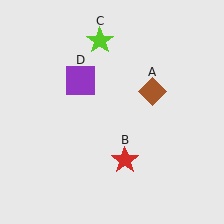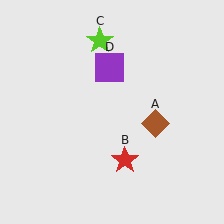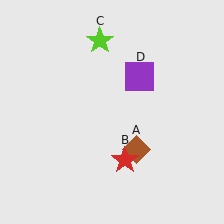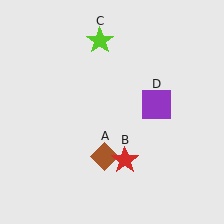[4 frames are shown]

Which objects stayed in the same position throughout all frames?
Red star (object B) and lime star (object C) remained stationary.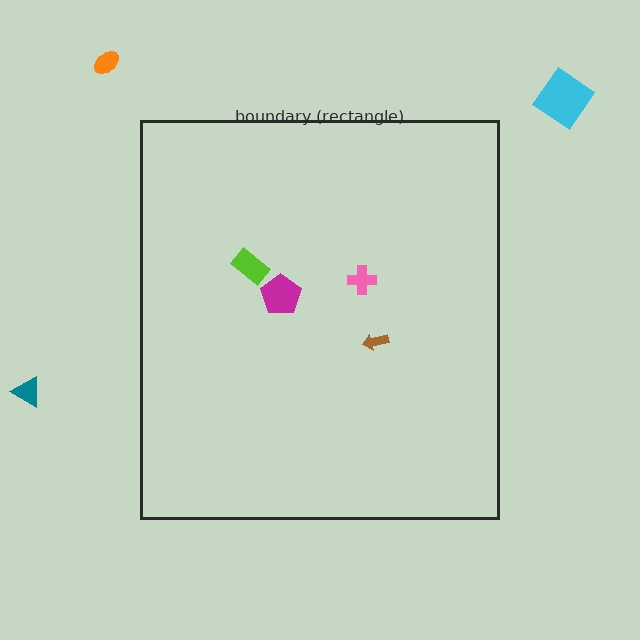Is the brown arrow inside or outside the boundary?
Inside.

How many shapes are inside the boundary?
4 inside, 3 outside.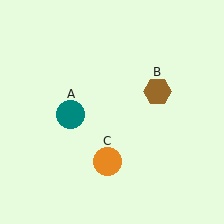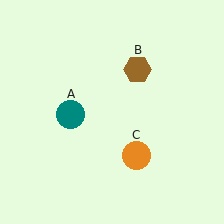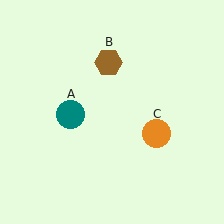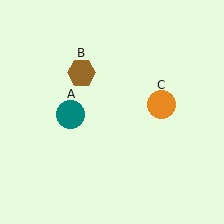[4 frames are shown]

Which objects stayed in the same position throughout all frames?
Teal circle (object A) remained stationary.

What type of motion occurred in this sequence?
The brown hexagon (object B), orange circle (object C) rotated counterclockwise around the center of the scene.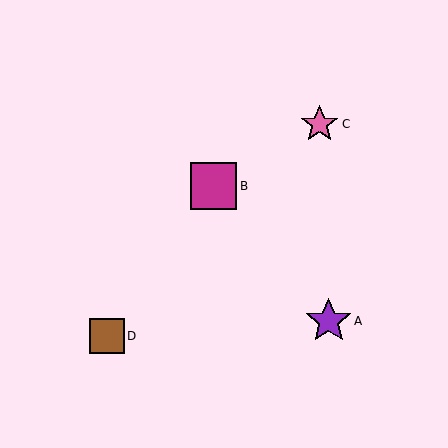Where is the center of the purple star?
The center of the purple star is at (329, 321).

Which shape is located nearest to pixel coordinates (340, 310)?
The purple star (labeled A) at (329, 321) is nearest to that location.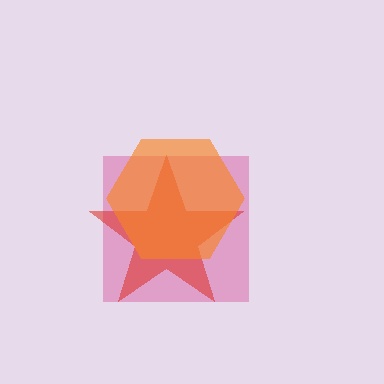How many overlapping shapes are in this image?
There are 3 overlapping shapes in the image.